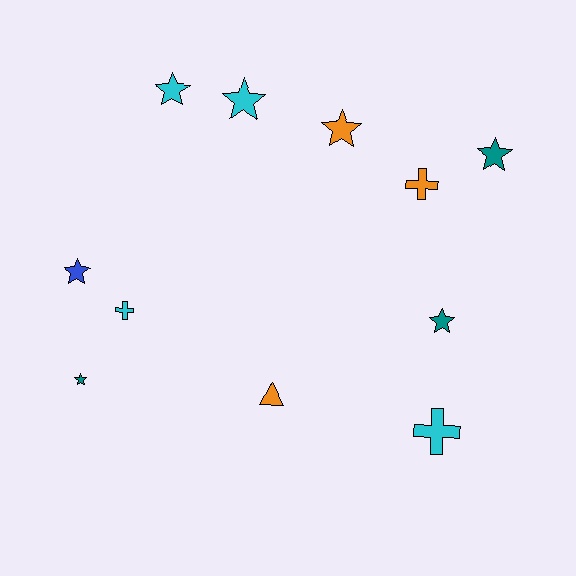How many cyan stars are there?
There are 2 cyan stars.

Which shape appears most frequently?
Star, with 7 objects.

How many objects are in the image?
There are 11 objects.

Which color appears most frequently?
Cyan, with 4 objects.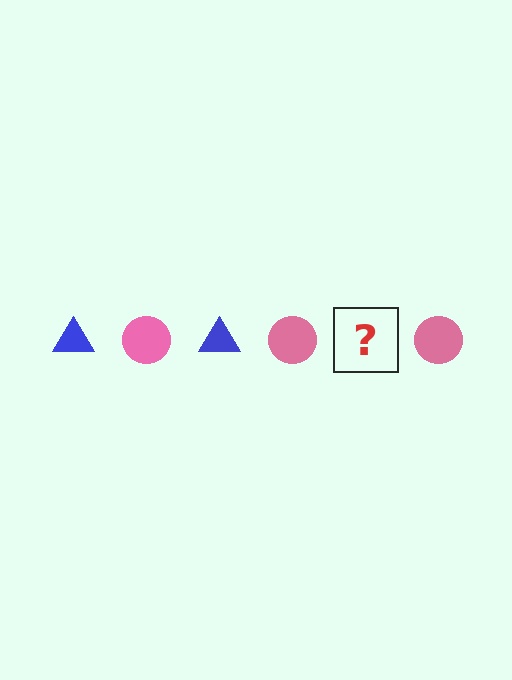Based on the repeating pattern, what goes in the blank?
The blank should be a blue triangle.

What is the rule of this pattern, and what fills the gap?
The rule is that the pattern alternates between blue triangle and pink circle. The gap should be filled with a blue triangle.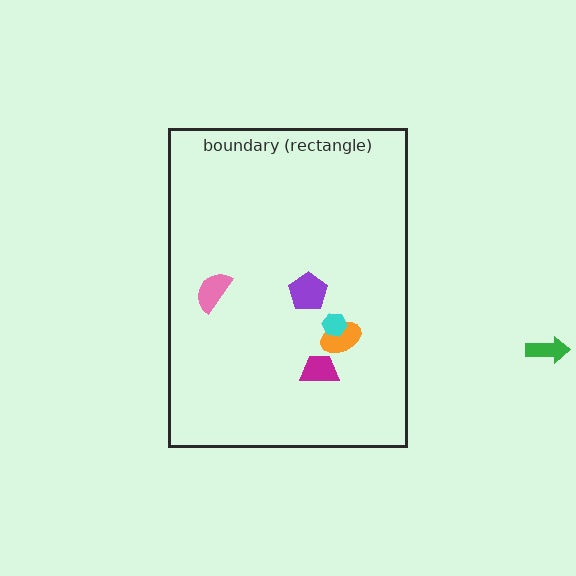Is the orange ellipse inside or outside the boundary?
Inside.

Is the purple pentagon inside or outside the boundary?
Inside.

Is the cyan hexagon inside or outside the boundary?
Inside.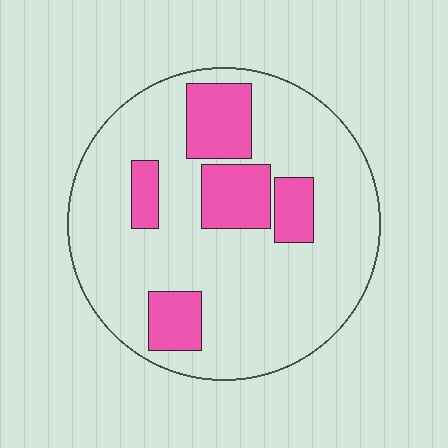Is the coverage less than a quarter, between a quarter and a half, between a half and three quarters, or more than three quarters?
Less than a quarter.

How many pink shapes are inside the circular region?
5.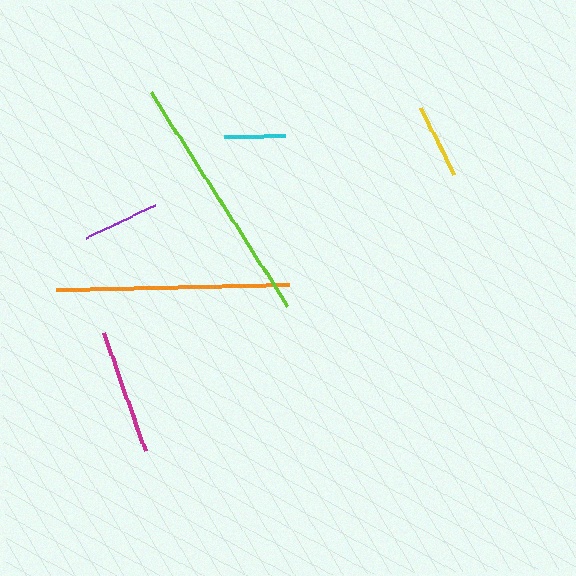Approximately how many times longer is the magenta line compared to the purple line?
The magenta line is approximately 1.6 times the length of the purple line.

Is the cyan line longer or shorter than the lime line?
The lime line is longer than the cyan line.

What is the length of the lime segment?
The lime segment is approximately 254 pixels long.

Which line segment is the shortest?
The cyan line is the shortest at approximately 61 pixels.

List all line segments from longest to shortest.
From longest to shortest: lime, orange, magenta, purple, yellow, cyan.